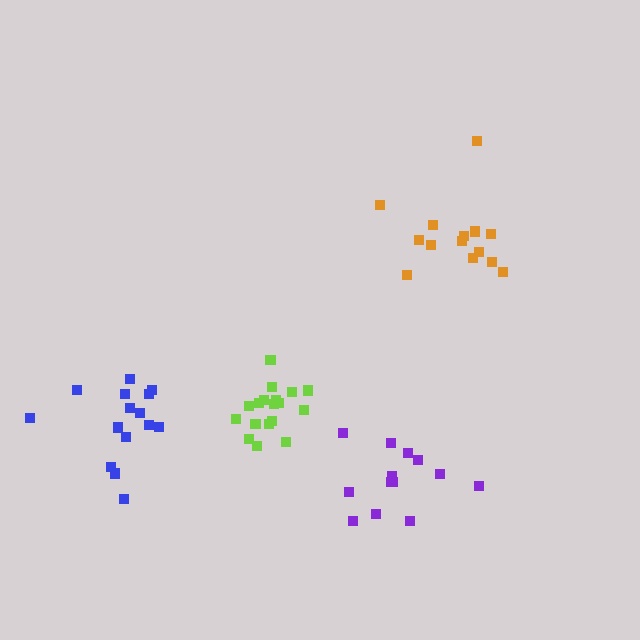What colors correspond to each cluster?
The clusters are colored: lime, purple, orange, blue.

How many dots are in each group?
Group 1: 18 dots, Group 2: 13 dots, Group 3: 14 dots, Group 4: 15 dots (60 total).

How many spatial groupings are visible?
There are 4 spatial groupings.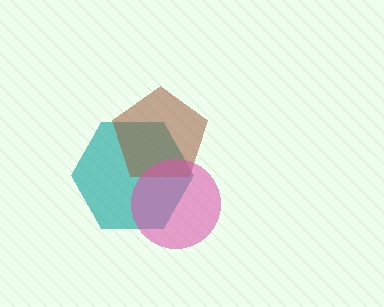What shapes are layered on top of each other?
The layered shapes are: a teal hexagon, a brown pentagon, a pink circle.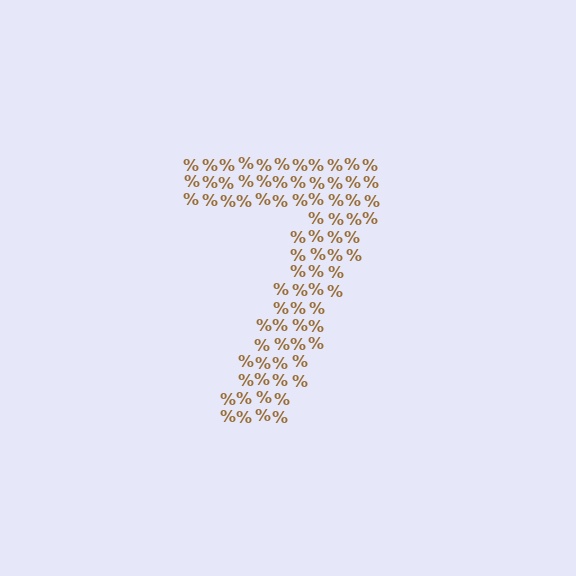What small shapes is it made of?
It is made of small percent signs.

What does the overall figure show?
The overall figure shows the digit 7.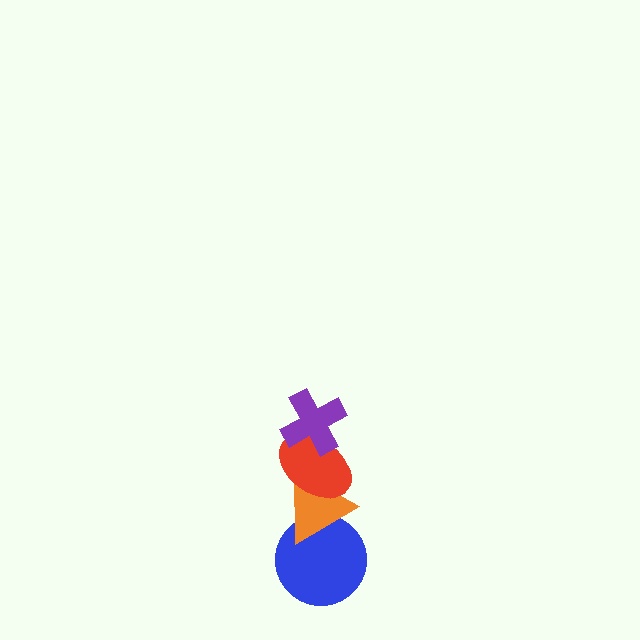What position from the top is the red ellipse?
The red ellipse is 2nd from the top.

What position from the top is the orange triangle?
The orange triangle is 3rd from the top.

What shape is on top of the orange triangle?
The red ellipse is on top of the orange triangle.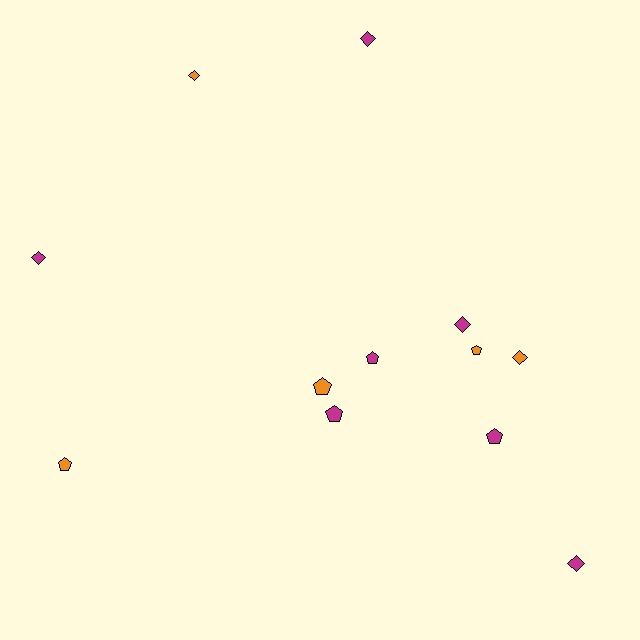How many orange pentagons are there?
There are 3 orange pentagons.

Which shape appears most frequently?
Pentagon, with 6 objects.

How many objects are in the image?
There are 12 objects.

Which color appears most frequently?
Magenta, with 7 objects.